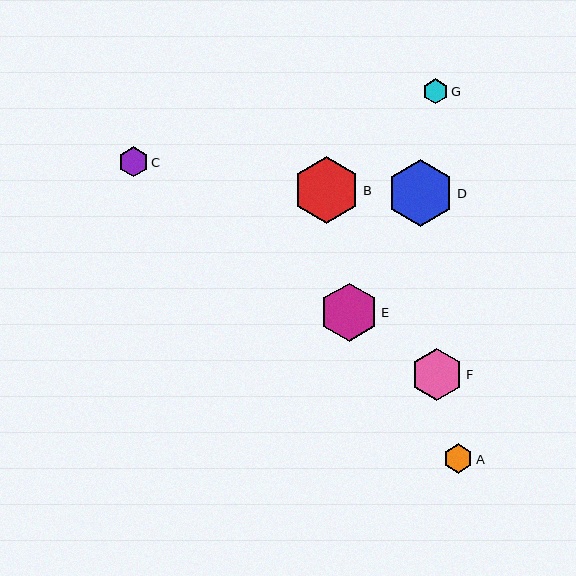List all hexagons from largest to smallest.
From largest to smallest: B, D, E, F, C, A, G.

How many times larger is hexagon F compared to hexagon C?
Hexagon F is approximately 1.7 times the size of hexagon C.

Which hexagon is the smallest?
Hexagon G is the smallest with a size of approximately 25 pixels.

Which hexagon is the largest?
Hexagon B is the largest with a size of approximately 67 pixels.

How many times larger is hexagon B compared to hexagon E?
Hexagon B is approximately 1.1 times the size of hexagon E.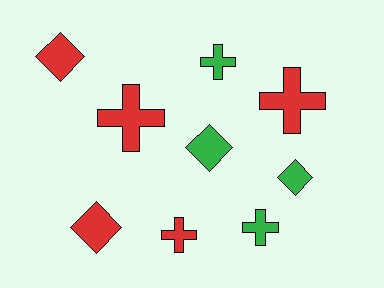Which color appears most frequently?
Red, with 5 objects.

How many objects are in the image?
There are 9 objects.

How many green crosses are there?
There are 2 green crosses.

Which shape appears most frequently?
Cross, with 5 objects.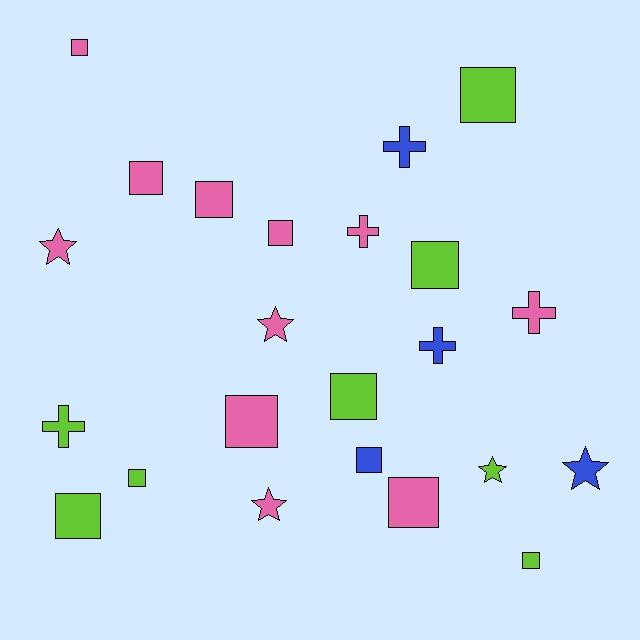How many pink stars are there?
There are 3 pink stars.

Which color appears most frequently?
Pink, with 11 objects.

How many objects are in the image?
There are 23 objects.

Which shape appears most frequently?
Square, with 13 objects.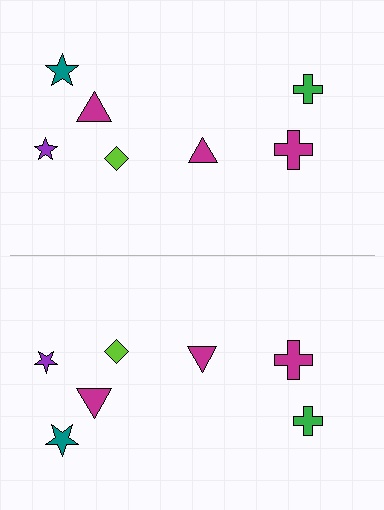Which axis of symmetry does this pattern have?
The pattern has a horizontal axis of symmetry running through the center of the image.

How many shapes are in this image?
There are 14 shapes in this image.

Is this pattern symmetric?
Yes, this pattern has bilateral (reflection) symmetry.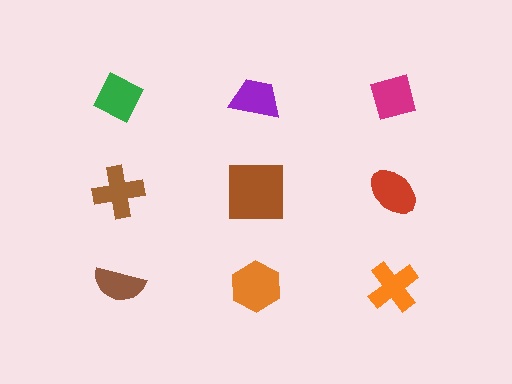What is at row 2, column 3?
A red ellipse.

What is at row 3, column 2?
An orange hexagon.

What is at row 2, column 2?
A brown square.